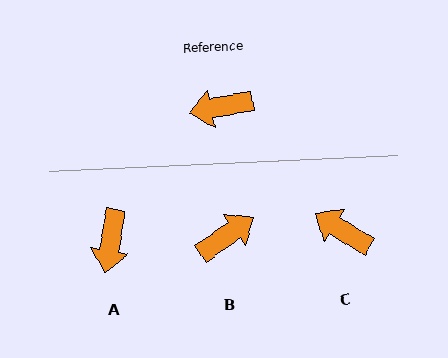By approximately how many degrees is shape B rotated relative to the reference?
Approximately 156 degrees clockwise.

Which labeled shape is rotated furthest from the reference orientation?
B, about 156 degrees away.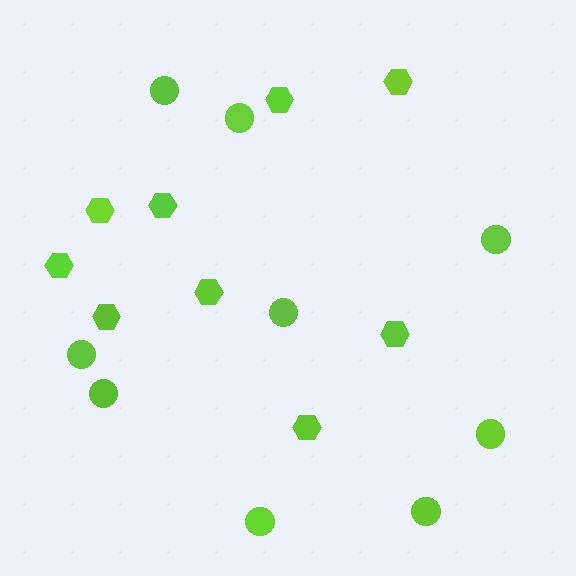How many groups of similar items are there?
There are 2 groups: one group of circles (9) and one group of hexagons (9).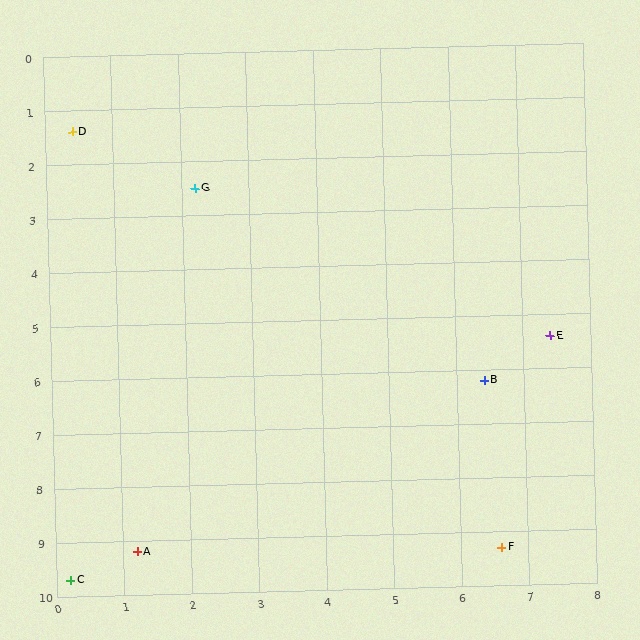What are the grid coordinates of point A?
Point A is at approximately (1.2, 9.2).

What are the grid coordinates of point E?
Point E is at approximately (7.4, 5.4).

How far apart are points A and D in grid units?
Points A and D are about 7.8 grid units apart.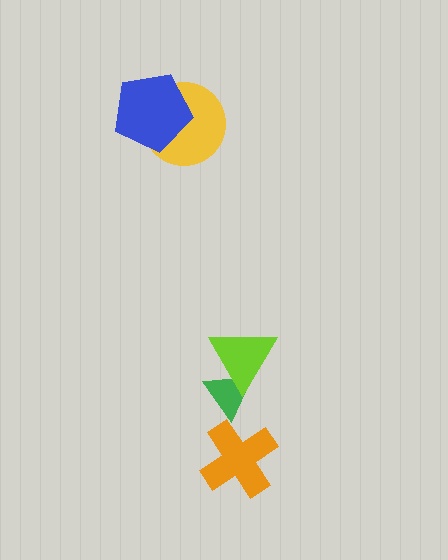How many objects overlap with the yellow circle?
1 object overlaps with the yellow circle.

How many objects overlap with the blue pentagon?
1 object overlaps with the blue pentagon.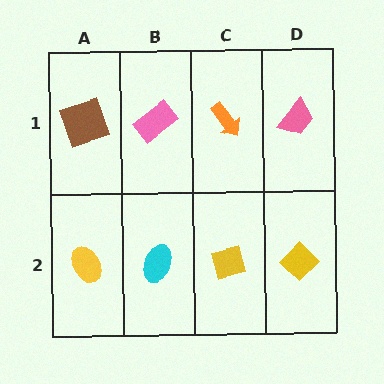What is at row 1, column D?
A pink trapezoid.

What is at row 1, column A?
A brown square.